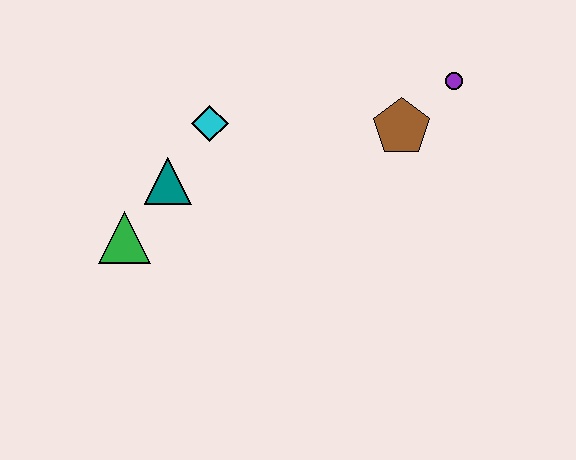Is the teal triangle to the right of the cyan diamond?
No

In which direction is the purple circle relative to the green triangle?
The purple circle is to the right of the green triangle.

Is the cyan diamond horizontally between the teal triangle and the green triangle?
No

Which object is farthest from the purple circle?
The green triangle is farthest from the purple circle.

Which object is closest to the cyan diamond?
The teal triangle is closest to the cyan diamond.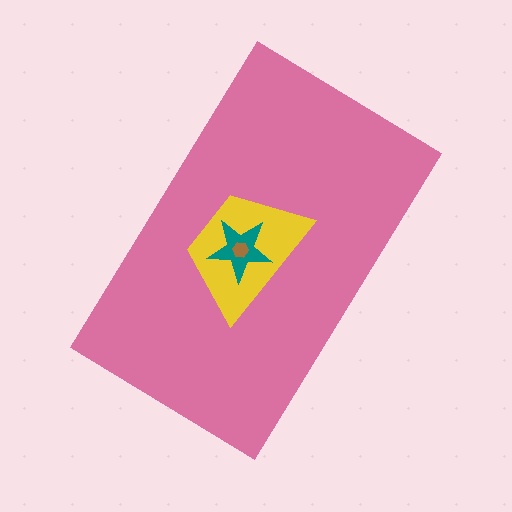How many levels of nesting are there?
4.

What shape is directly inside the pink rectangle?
The yellow trapezoid.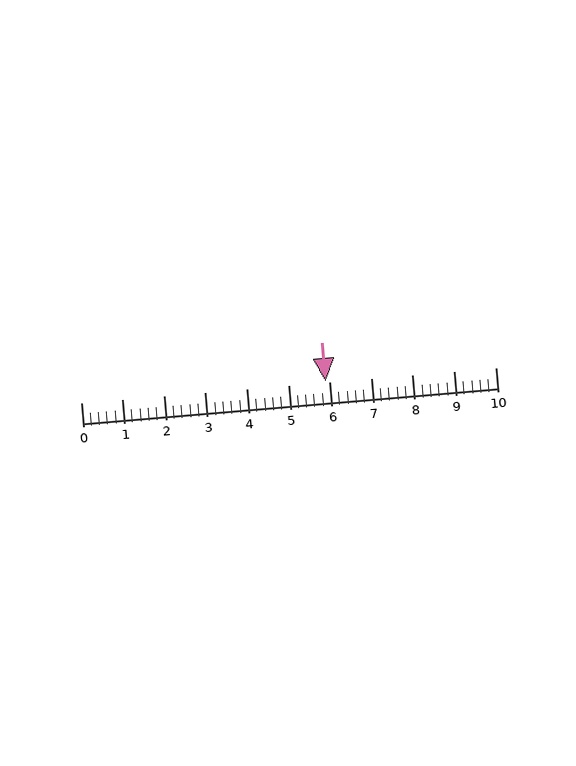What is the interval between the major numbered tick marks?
The major tick marks are spaced 1 units apart.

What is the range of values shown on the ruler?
The ruler shows values from 0 to 10.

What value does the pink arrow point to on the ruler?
The pink arrow points to approximately 5.9.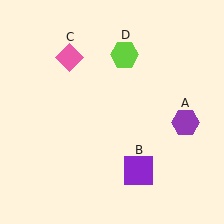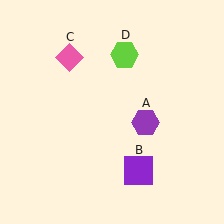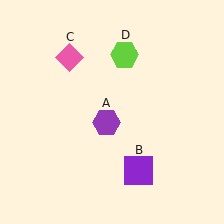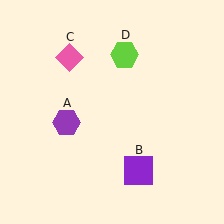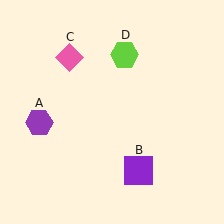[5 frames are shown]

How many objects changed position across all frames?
1 object changed position: purple hexagon (object A).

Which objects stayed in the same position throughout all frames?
Purple square (object B) and pink diamond (object C) and lime hexagon (object D) remained stationary.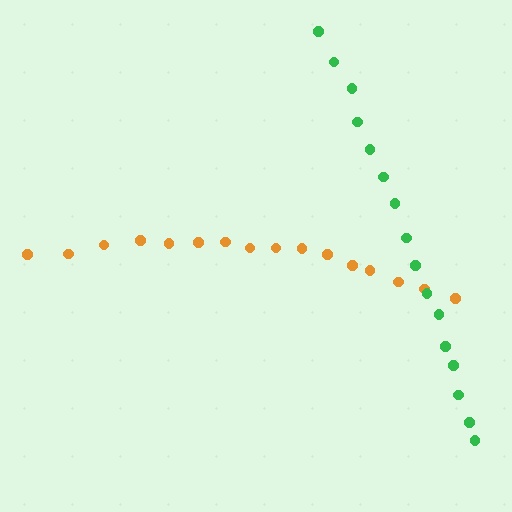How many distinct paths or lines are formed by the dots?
There are 2 distinct paths.